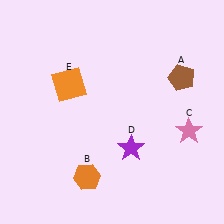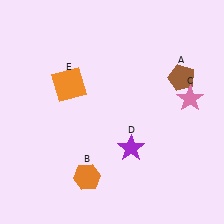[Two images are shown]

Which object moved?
The pink star (C) moved up.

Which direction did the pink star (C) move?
The pink star (C) moved up.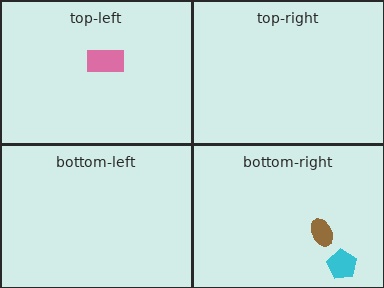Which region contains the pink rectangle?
The top-left region.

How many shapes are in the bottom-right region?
2.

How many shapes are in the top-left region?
1.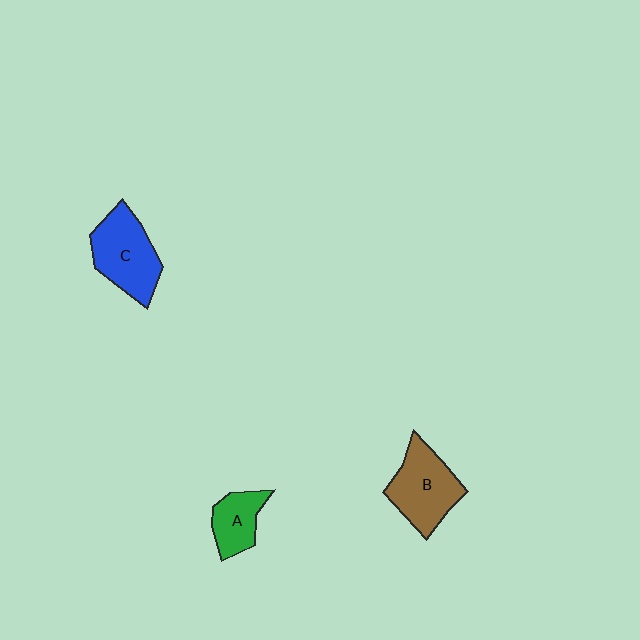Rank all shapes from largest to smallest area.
From largest to smallest: C (blue), B (brown), A (green).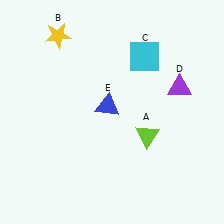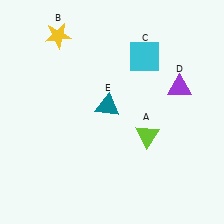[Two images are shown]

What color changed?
The triangle (E) changed from blue in Image 1 to teal in Image 2.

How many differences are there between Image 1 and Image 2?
There is 1 difference between the two images.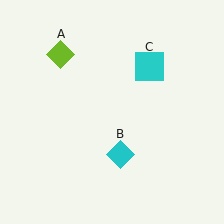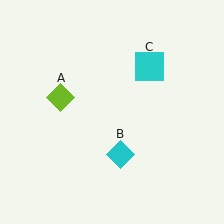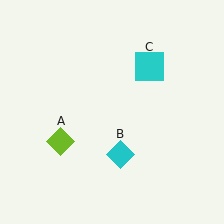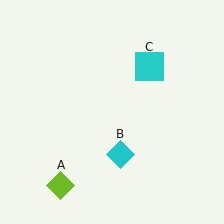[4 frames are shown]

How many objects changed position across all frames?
1 object changed position: lime diamond (object A).